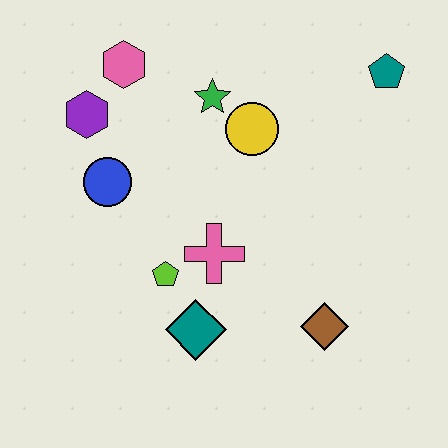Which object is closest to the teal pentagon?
The yellow circle is closest to the teal pentagon.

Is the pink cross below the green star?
Yes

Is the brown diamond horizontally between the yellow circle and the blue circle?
No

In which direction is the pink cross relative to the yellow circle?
The pink cross is below the yellow circle.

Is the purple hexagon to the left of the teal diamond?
Yes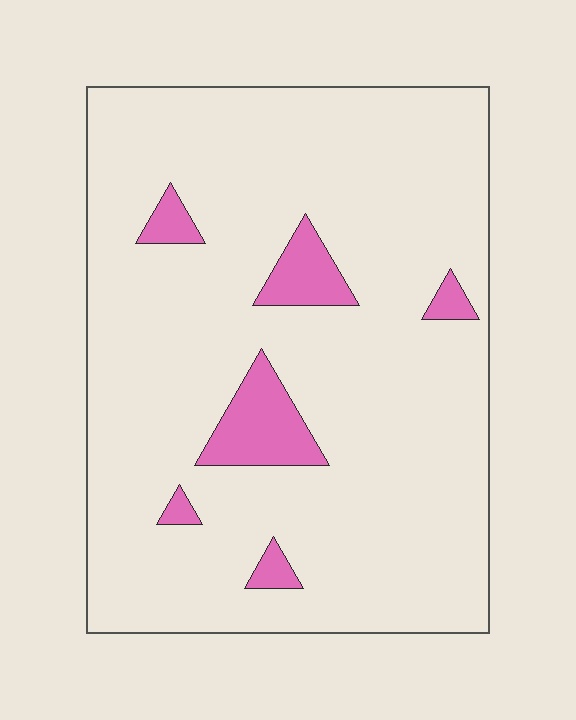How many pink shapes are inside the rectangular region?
6.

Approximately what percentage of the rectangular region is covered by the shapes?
Approximately 10%.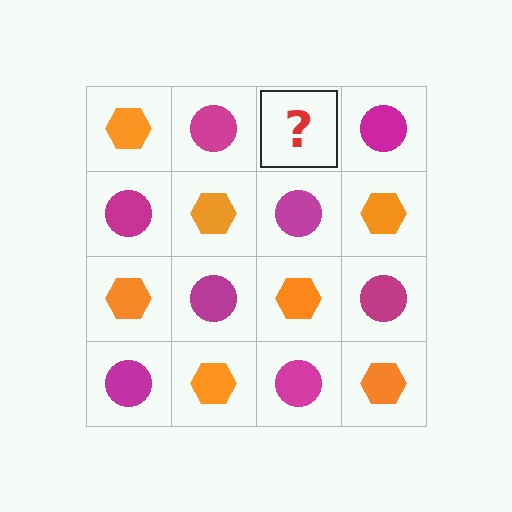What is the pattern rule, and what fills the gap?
The rule is that it alternates orange hexagon and magenta circle in a checkerboard pattern. The gap should be filled with an orange hexagon.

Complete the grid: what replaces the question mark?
The question mark should be replaced with an orange hexagon.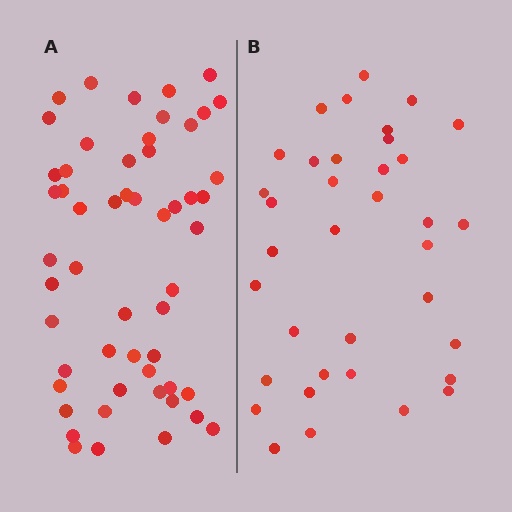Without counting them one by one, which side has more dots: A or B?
Region A (the left region) has more dots.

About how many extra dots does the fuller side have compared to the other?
Region A has approximately 20 more dots than region B.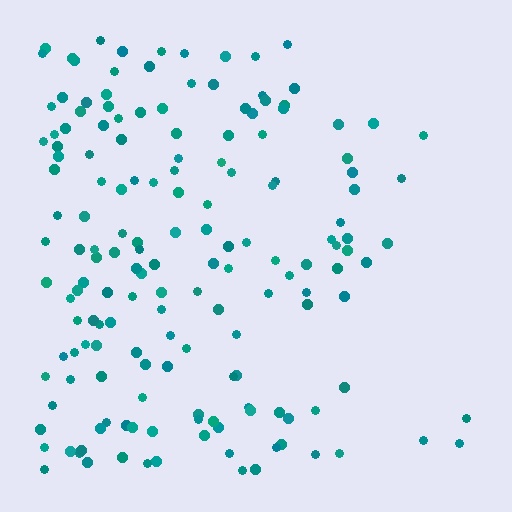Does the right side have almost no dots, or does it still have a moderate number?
Still a moderate number, just noticeably fewer than the left.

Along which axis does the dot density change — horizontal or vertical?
Horizontal.